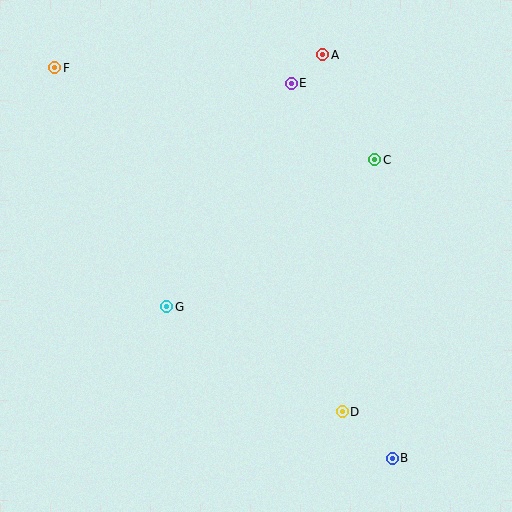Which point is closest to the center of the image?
Point G at (167, 307) is closest to the center.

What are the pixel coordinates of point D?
Point D is at (342, 412).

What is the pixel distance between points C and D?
The distance between C and D is 254 pixels.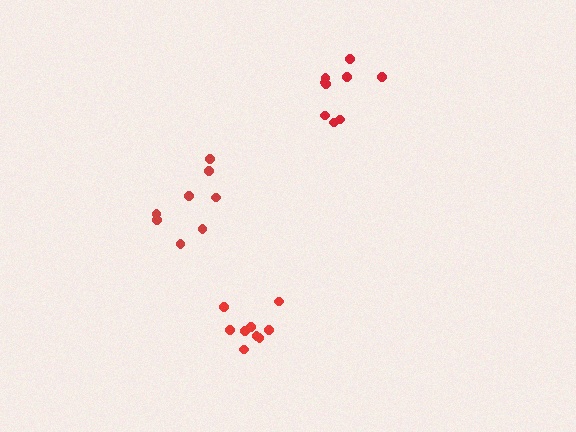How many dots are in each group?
Group 1: 9 dots, Group 2: 8 dots, Group 3: 9 dots (26 total).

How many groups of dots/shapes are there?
There are 3 groups.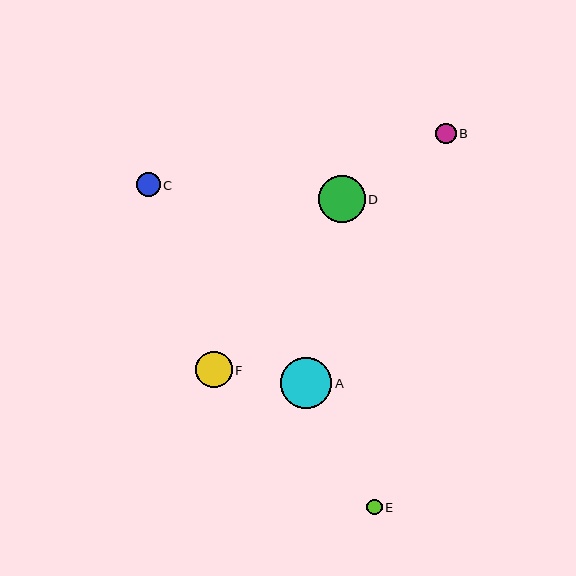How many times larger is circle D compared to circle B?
Circle D is approximately 2.3 times the size of circle B.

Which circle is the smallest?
Circle E is the smallest with a size of approximately 15 pixels.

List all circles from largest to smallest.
From largest to smallest: A, D, F, C, B, E.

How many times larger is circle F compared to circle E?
Circle F is approximately 2.3 times the size of circle E.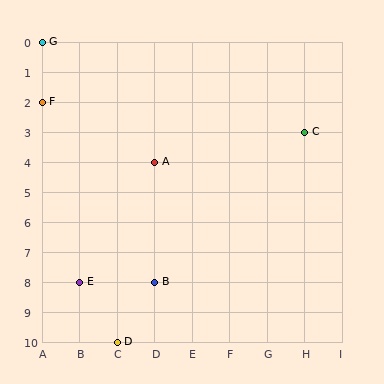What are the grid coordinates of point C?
Point C is at grid coordinates (H, 3).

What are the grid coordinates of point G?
Point G is at grid coordinates (A, 0).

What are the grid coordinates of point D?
Point D is at grid coordinates (C, 10).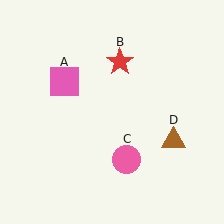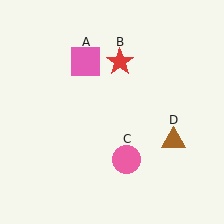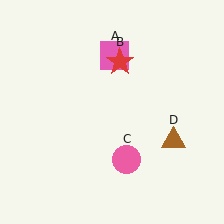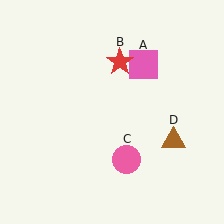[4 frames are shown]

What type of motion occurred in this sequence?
The pink square (object A) rotated clockwise around the center of the scene.